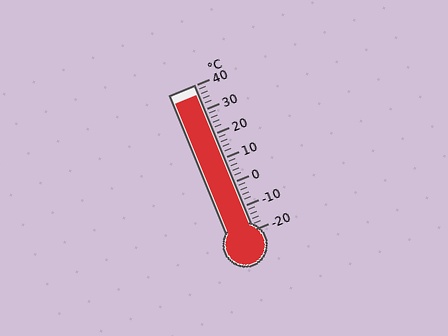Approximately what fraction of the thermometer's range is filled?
The thermometer is filled to approximately 95% of its range.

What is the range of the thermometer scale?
The thermometer scale ranges from -20°C to 40°C.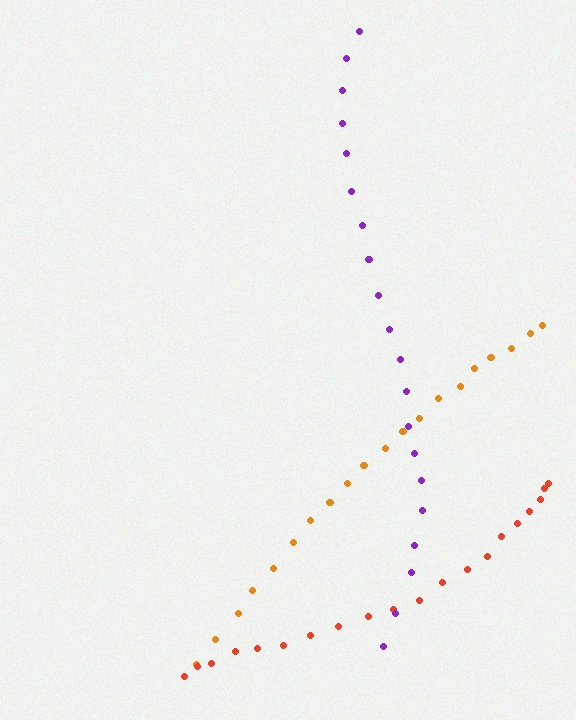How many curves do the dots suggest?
There are 3 distinct paths.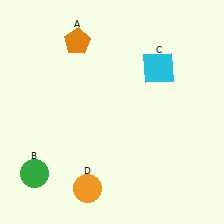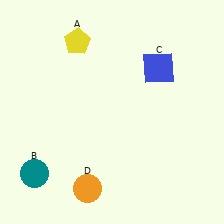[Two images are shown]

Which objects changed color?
A changed from orange to yellow. B changed from green to teal. C changed from cyan to blue.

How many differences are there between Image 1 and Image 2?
There are 3 differences between the two images.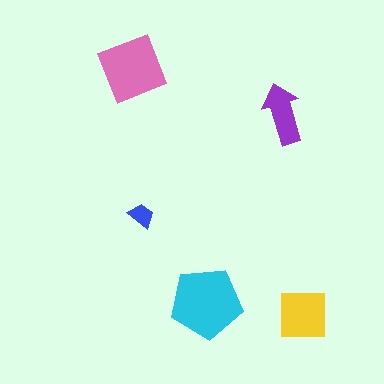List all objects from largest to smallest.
The cyan pentagon, the pink diamond, the yellow square, the purple arrow, the blue trapezoid.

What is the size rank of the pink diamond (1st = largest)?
2nd.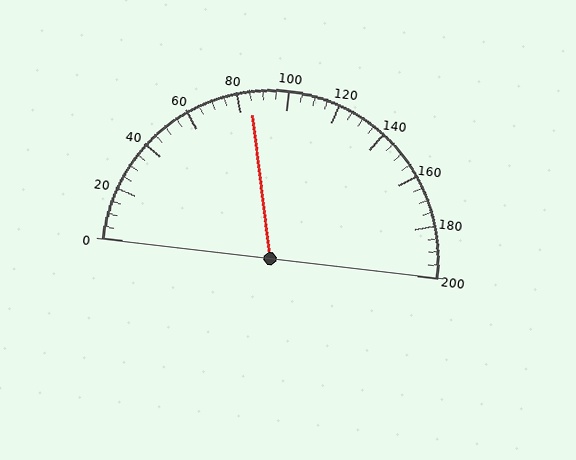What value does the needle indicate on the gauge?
The needle indicates approximately 85.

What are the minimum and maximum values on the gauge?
The gauge ranges from 0 to 200.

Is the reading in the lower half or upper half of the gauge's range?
The reading is in the lower half of the range (0 to 200).